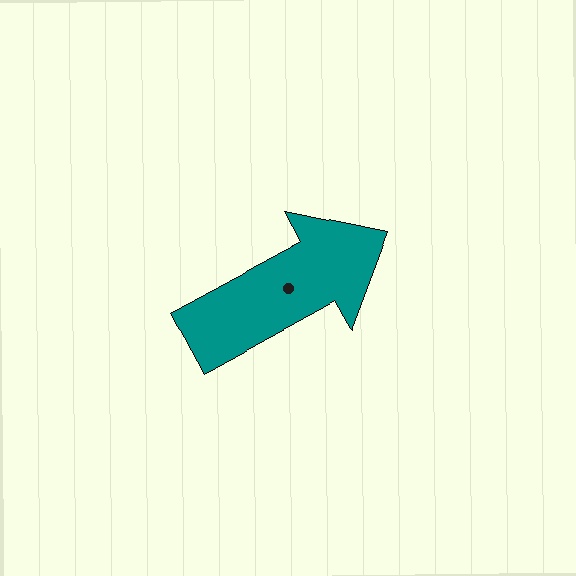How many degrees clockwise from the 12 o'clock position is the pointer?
Approximately 61 degrees.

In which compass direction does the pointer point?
Northeast.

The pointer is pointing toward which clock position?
Roughly 2 o'clock.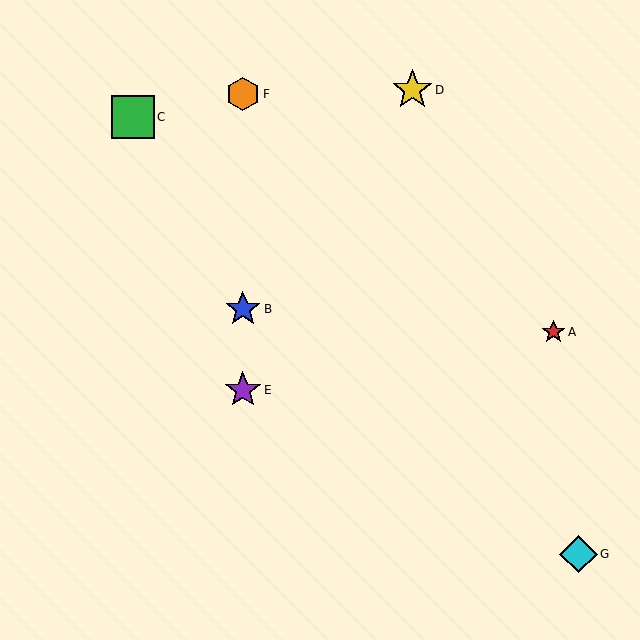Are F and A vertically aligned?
No, F is at x≈243 and A is at x≈554.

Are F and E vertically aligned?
Yes, both are at x≈243.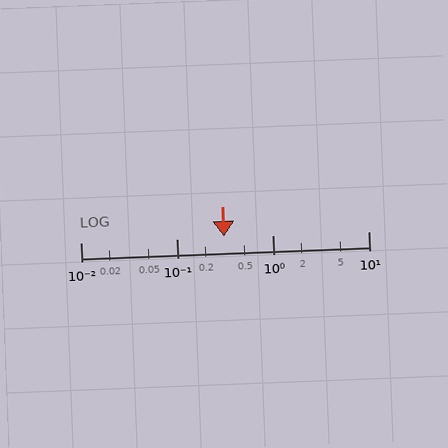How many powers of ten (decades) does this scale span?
The scale spans 3 decades, from 0.01 to 10.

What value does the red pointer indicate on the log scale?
The pointer indicates approximately 0.31.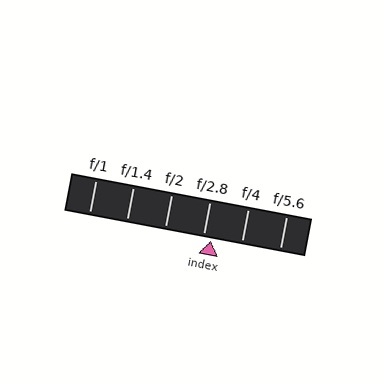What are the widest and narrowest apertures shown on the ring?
The widest aperture shown is f/1 and the narrowest is f/5.6.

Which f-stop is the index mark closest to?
The index mark is closest to f/2.8.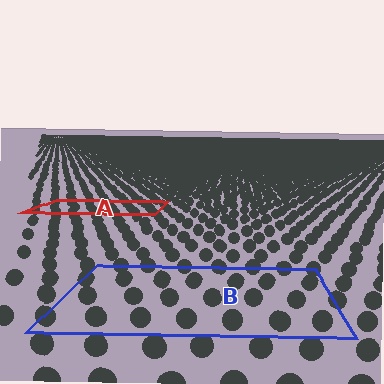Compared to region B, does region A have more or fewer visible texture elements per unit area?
Region A has more texture elements per unit area — they are packed more densely because it is farther away.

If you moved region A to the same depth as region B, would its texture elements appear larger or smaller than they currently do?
They would appear larger. At a closer depth, the same texture elements are projected at a bigger on-screen size.